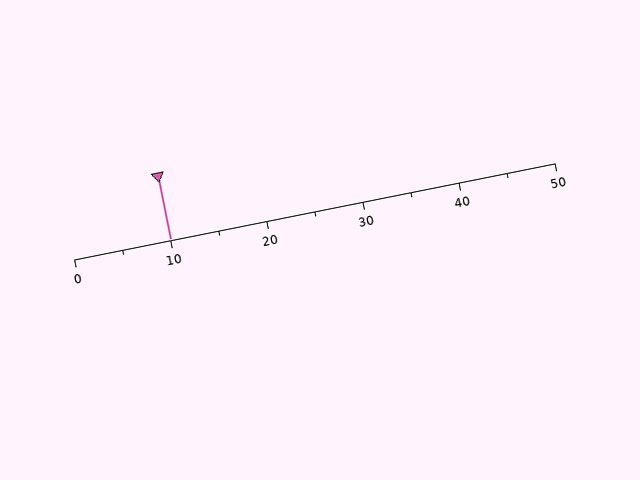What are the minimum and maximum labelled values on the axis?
The axis runs from 0 to 50.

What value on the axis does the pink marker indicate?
The marker indicates approximately 10.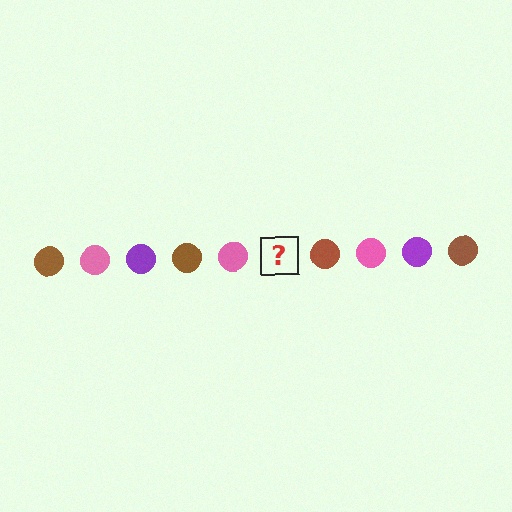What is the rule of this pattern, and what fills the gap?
The rule is that the pattern cycles through brown, pink, purple circles. The gap should be filled with a purple circle.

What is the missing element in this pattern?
The missing element is a purple circle.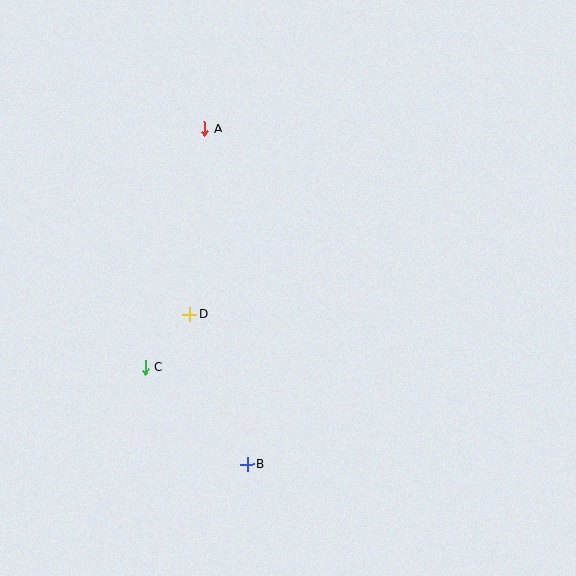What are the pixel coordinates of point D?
Point D is at (190, 314).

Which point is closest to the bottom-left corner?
Point C is closest to the bottom-left corner.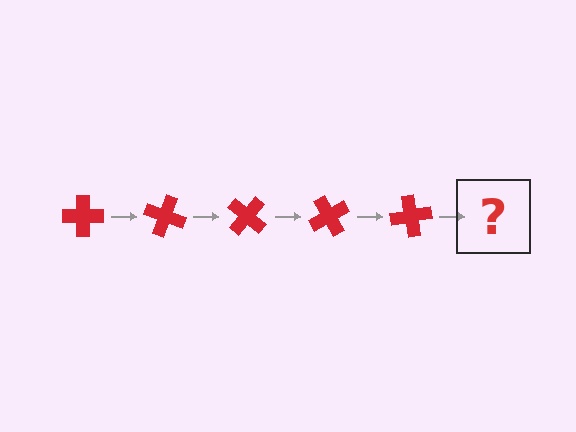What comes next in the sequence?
The next element should be a red cross rotated 100 degrees.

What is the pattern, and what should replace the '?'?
The pattern is that the cross rotates 20 degrees each step. The '?' should be a red cross rotated 100 degrees.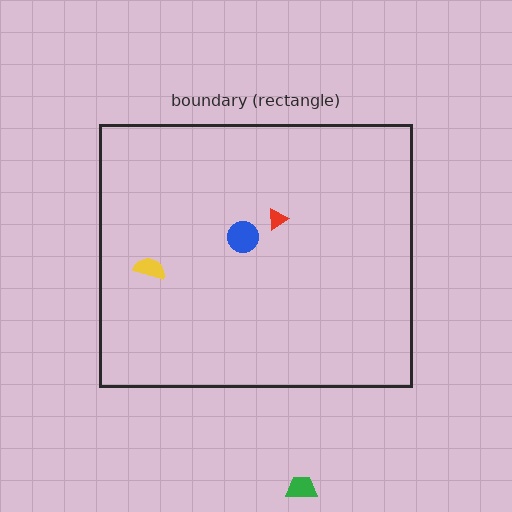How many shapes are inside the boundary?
3 inside, 1 outside.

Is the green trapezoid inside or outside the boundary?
Outside.